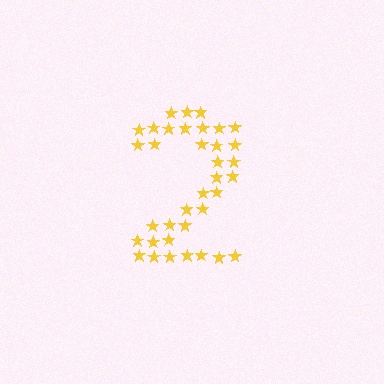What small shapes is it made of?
It is made of small stars.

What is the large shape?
The large shape is the digit 2.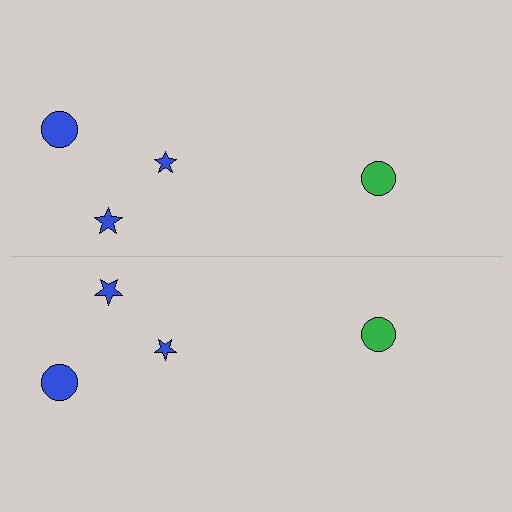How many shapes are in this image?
There are 8 shapes in this image.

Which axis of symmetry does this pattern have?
The pattern has a horizontal axis of symmetry running through the center of the image.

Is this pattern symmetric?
Yes, this pattern has bilateral (reflection) symmetry.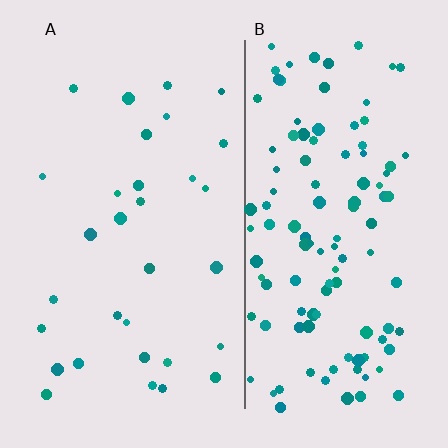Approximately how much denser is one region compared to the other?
Approximately 3.9× — region B over region A.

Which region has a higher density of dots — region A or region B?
B (the right).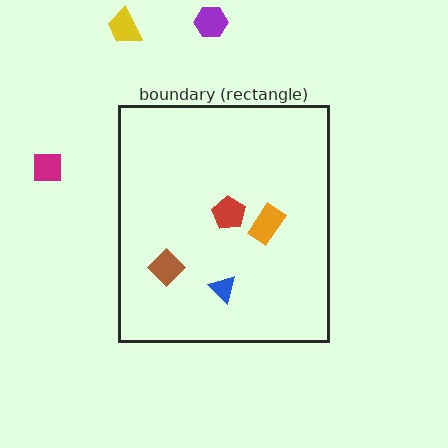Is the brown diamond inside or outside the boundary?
Inside.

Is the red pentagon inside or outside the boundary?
Inside.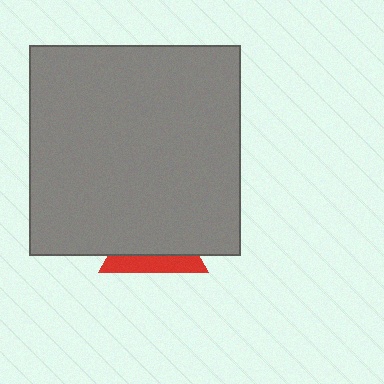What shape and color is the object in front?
The object in front is a gray square.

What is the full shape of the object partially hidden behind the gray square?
The partially hidden object is a red triangle.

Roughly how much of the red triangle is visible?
A small part of it is visible (roughly 33%).